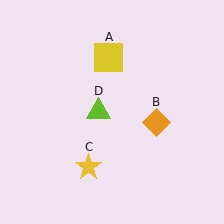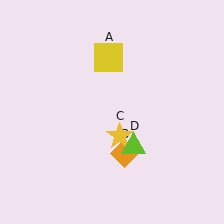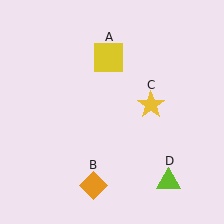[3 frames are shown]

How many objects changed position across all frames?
3 objects changed position: orange diamond (object B), yellow star (object C), lime triangle (object D).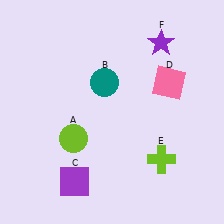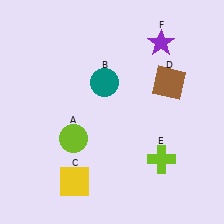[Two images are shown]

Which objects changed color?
C changed from purple to yellow. D changed from pink to brown.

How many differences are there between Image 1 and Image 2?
There are 2 differences between the two images.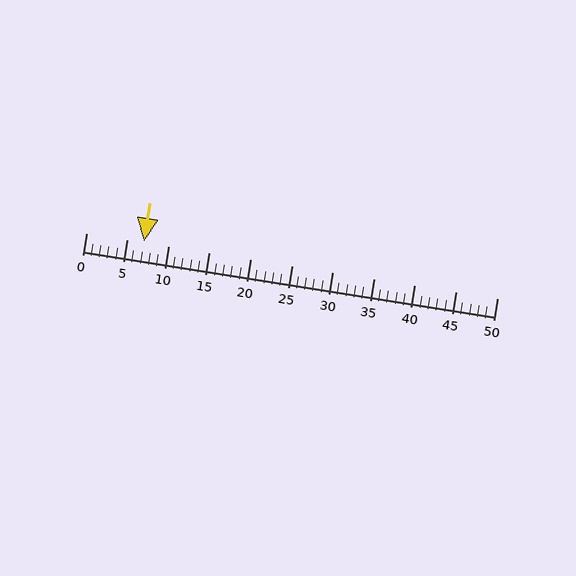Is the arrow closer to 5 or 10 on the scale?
The arrow is closer to 5.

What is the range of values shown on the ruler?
The ruler shows values from 0 to 50.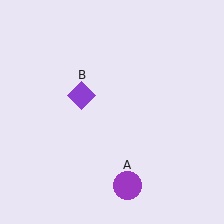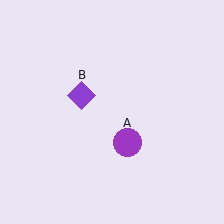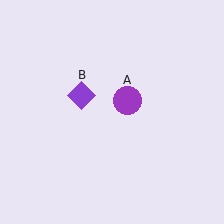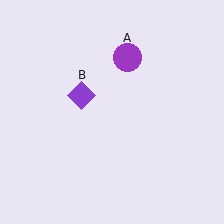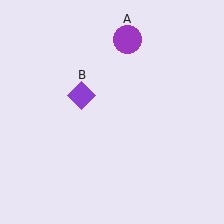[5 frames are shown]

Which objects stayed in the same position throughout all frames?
Purple diamond (object B) remained stationary.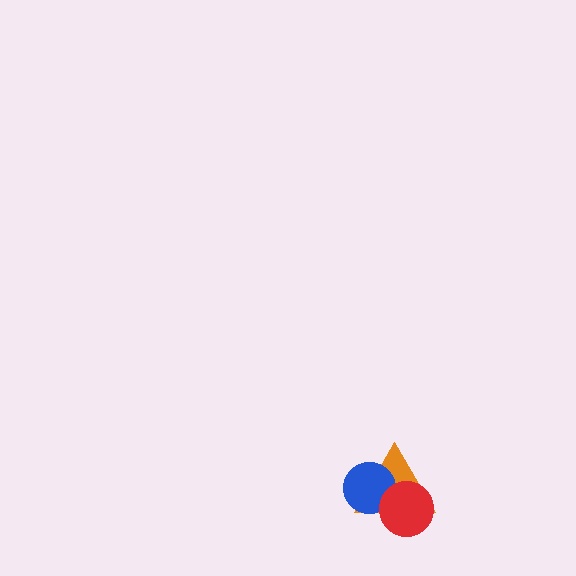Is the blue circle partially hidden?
Yes, it is partially covered by another shape.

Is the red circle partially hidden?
No, no other shape covers it.